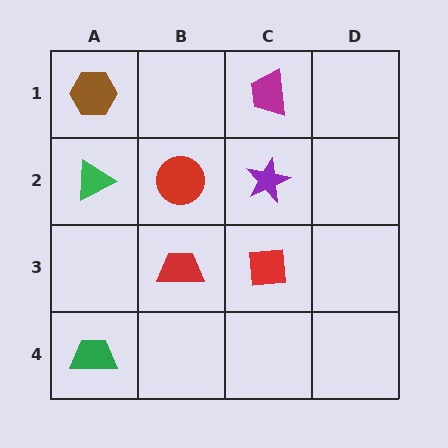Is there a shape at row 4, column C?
No, that cell is empty.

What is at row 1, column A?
A brown hexagon.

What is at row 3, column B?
A red trapezoid.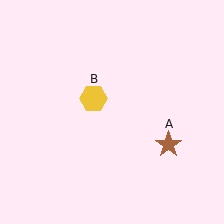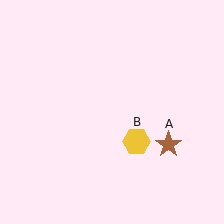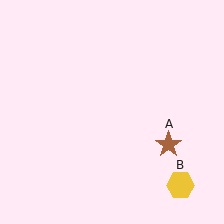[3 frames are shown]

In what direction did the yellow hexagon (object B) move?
The yellow hexagon (object B) moved down and to the right.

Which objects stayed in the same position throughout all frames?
Brown star (object A) remained stationary.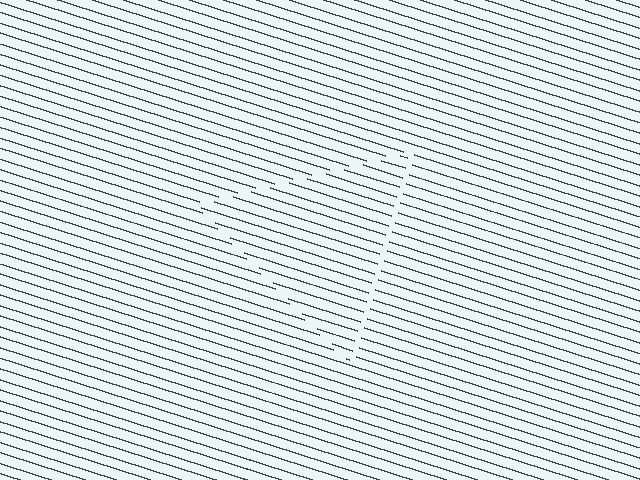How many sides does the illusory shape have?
3 sides — the line-ends trace a triangle.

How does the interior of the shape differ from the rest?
The interior of the shape contains the same grating, shifted by half a period — the contour is defined by the phase discontinuity where line-ends from the inner and outer gratings abut.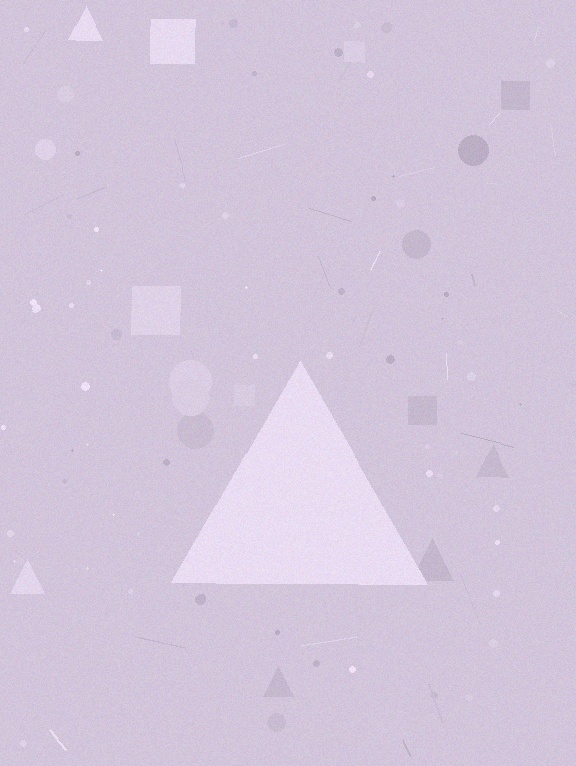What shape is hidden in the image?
A triangle is hidden in the image.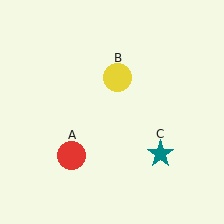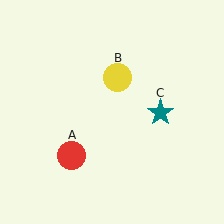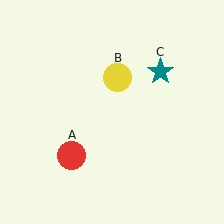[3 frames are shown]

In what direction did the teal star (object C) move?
The teal star (object C) moved up.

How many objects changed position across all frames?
1 object changed position: teal star (object C).